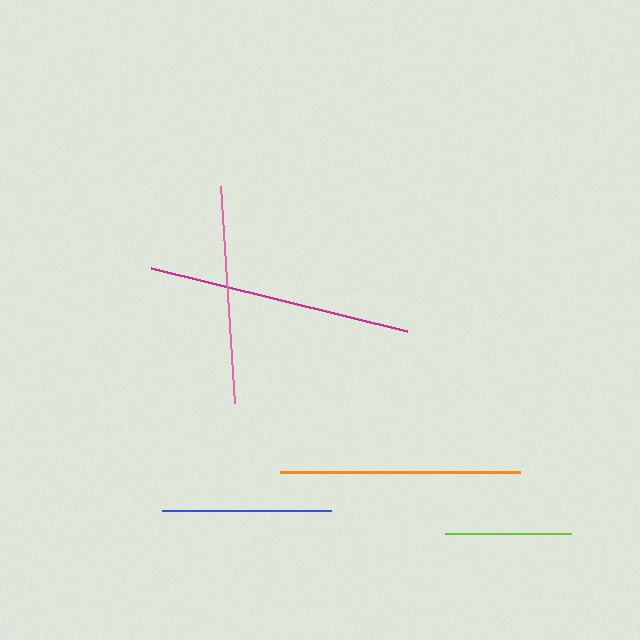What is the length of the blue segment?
The blue segment is approximately 169 pixels long.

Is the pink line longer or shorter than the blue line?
The pink line is longer than the blue line.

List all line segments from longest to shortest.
From longest to shortest: magenta, orange, pink, blue, lime.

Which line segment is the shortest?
The lime line is the shortest at approximately 127 pixels.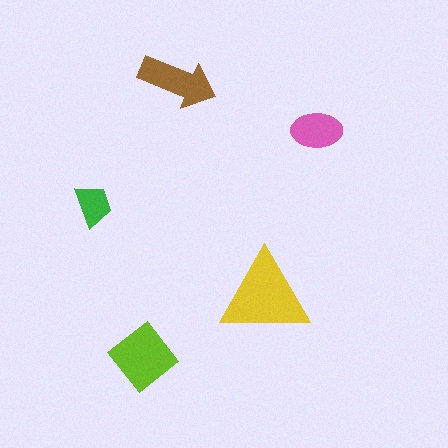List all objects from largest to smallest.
The yellow triangle, the lime diamond, the brown arrow, the pink ellipse, the green trapezoid.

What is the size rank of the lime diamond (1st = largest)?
2nd.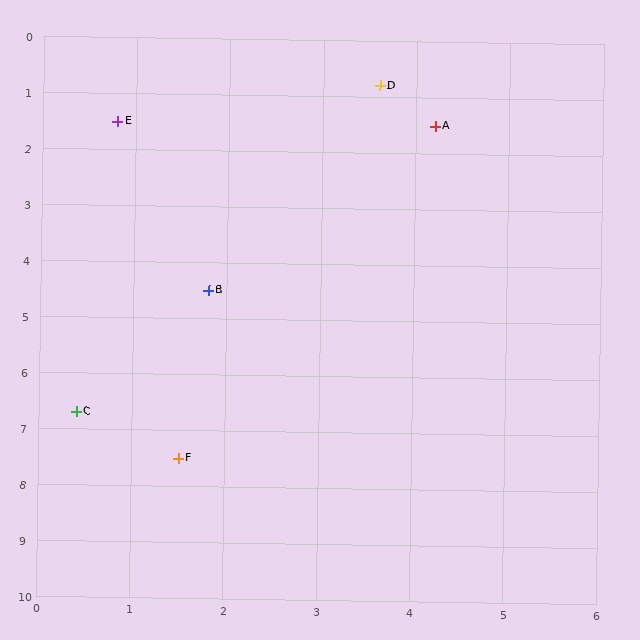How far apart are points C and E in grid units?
Points C and E are about 5.2 grid units apart.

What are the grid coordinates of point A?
Point A is at approximately (4.2, 1.5).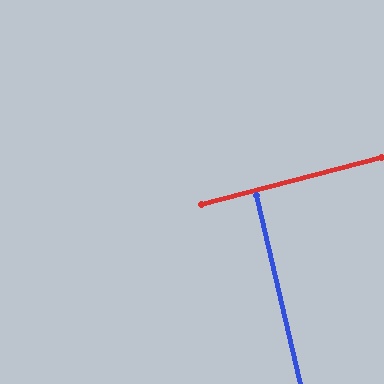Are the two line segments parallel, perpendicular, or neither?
Perpendicular — they meet at approximately 88°.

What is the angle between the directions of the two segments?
Approximately 88 degrees.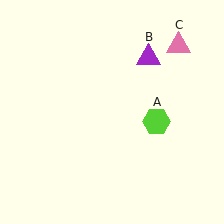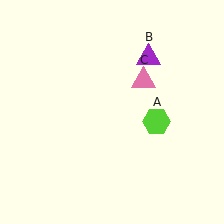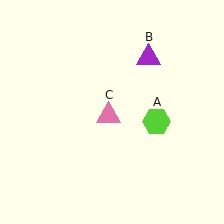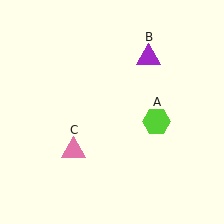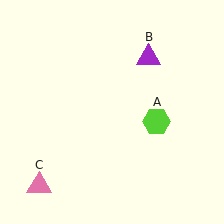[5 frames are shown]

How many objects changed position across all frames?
1 object changed position: pink triangle (object C).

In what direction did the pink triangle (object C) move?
The pink triangle (object C) moved down and to the left.